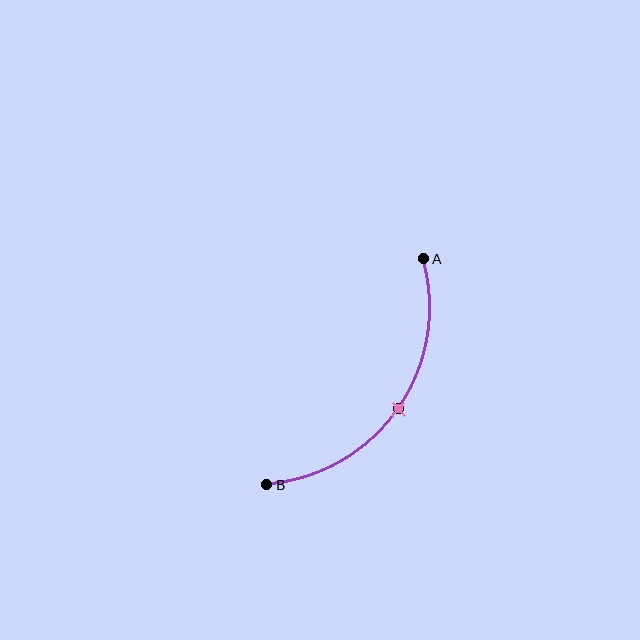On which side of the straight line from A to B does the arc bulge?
The arc bulges below and to the right of the straight line connecting A and B.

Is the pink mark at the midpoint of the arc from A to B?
Yes. The pink mark lies on the arc at equal arc-length from both A and B — it is the arc midpoint.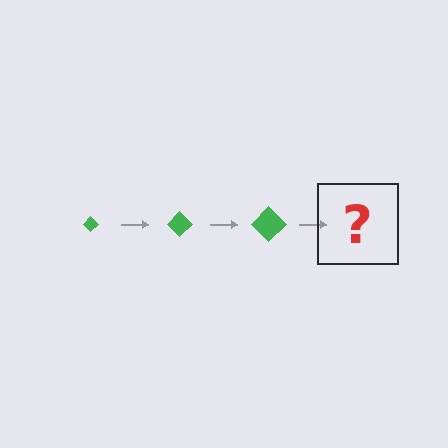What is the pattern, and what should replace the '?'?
The pattern is that the diamond gets progressively larger each step. The '?' should be a green diamond, larger than the previous one.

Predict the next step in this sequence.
The next step is a green diamond, larger than the previous one.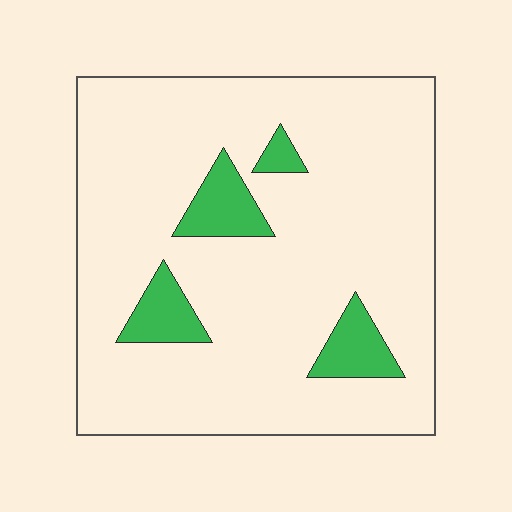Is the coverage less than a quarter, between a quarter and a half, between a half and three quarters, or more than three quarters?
Less than a quarter.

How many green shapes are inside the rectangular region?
4.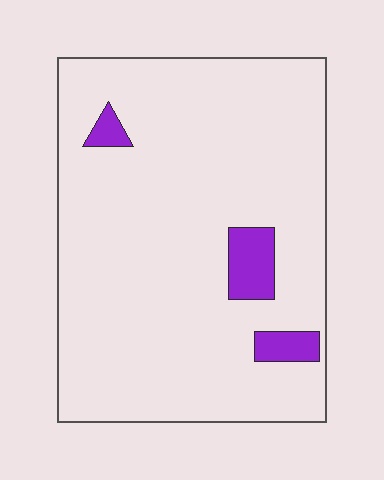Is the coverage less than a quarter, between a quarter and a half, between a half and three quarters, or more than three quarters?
Less than a quarter.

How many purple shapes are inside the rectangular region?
3.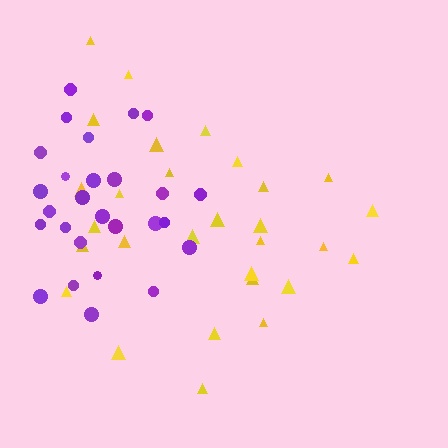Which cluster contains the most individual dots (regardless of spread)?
Yellow (29).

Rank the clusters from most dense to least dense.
purple, yellow.